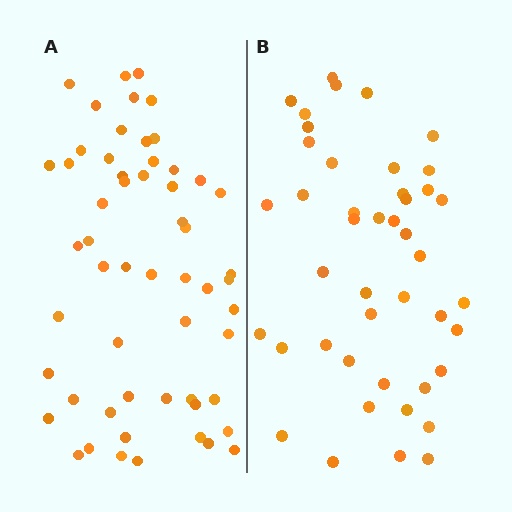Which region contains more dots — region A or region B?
Region A (the left region) has more dots.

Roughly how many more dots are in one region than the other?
Region A has roughly 12 or so more dots than region B.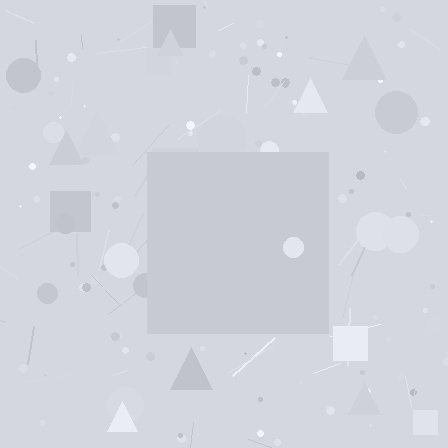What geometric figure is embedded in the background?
A square is embedded in the background.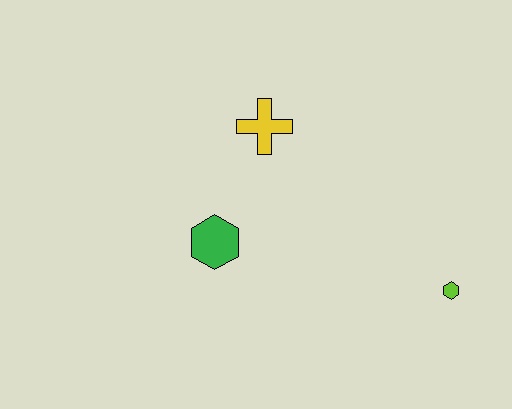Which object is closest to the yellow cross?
The green hexagon is closest to the yellow cross.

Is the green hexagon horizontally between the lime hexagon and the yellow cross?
No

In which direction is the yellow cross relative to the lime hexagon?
The yellow cross is to the left of the lime hexagon.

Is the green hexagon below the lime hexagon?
No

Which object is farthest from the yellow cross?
The lime hexagon is farthest from the yellow cross.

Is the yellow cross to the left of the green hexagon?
No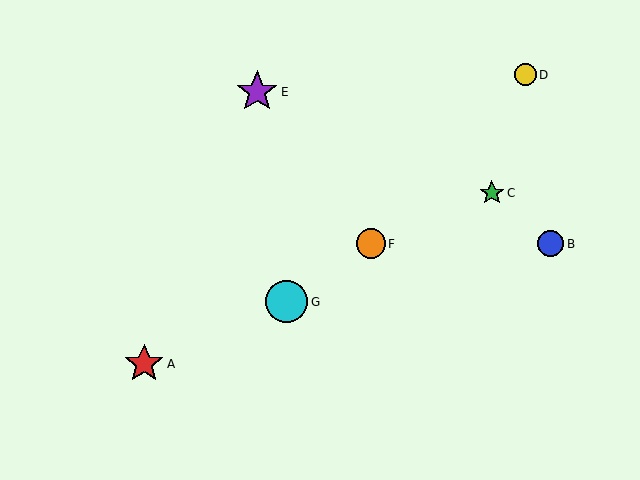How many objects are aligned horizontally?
2 objects (B, F) are aligned horizontally.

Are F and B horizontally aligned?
Yes, both are at y≈244.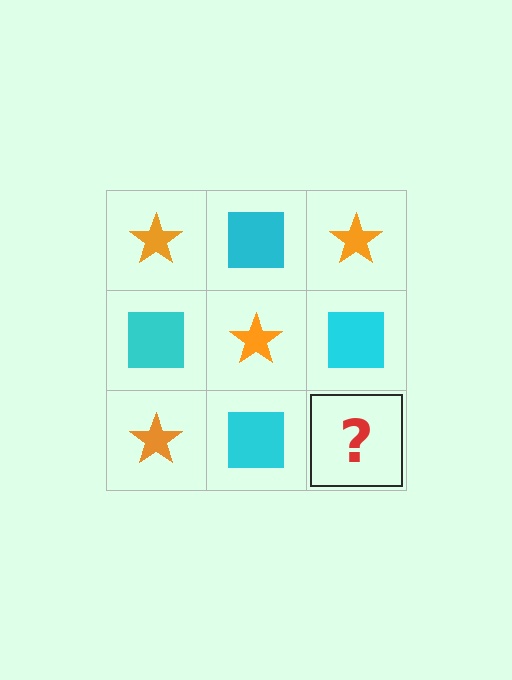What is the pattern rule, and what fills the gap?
The rule is that it alternates orange star and cyan square in a checkerboard pattern. The gap should be filled with an orange star.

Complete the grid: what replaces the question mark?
The question mark should be replaced with an orange star.